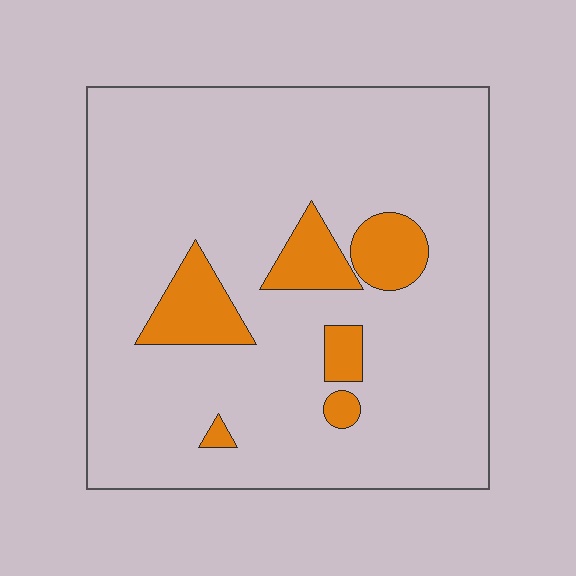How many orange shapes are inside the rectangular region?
6.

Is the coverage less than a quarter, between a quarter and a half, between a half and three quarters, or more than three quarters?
Less than a quarter.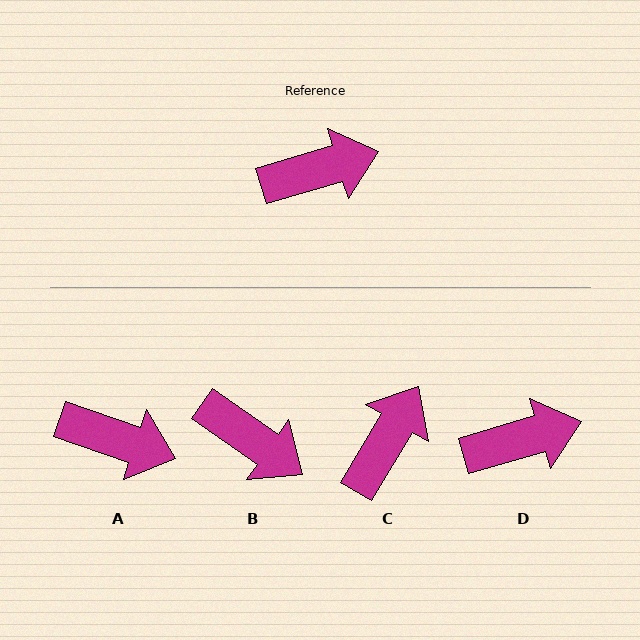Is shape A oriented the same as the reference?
No, it is off by about 35 degrees.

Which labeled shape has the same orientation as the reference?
D.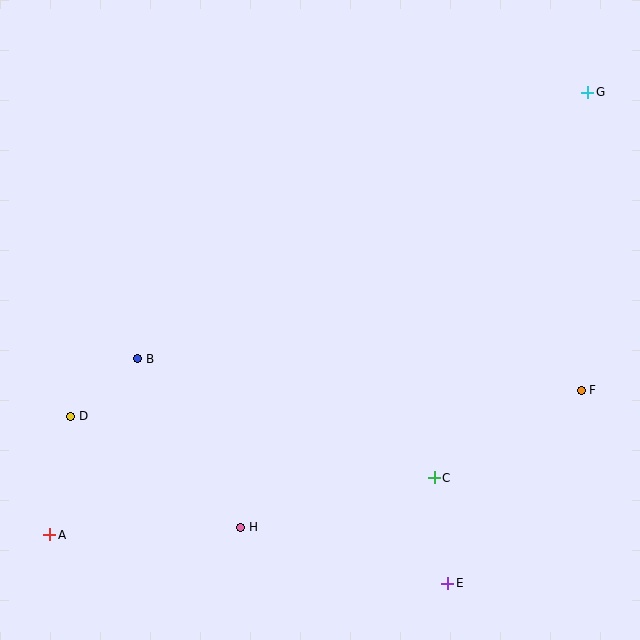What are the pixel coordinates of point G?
Point G is at (588, 92).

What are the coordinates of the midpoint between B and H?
The midpoint between B and H is at (189, 443).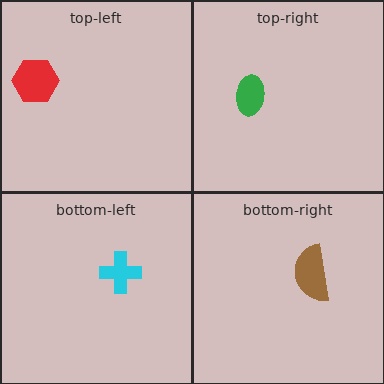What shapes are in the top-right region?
The green ellipse.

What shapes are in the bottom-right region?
The brown semicircle.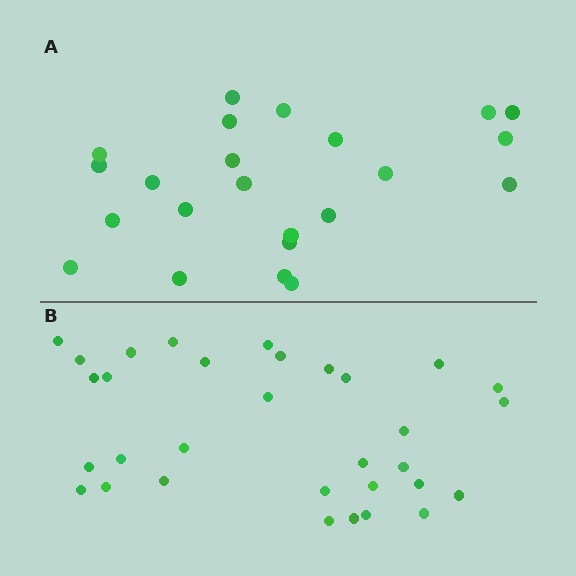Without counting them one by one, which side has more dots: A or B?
Region B (the bottom region) has more dots.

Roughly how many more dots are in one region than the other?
Region B has roughly 8 or so more dots than region A.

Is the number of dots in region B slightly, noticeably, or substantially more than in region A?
Region B has noticeably more, but not dramatically so. The ratio is roughly 1.4 to 1.